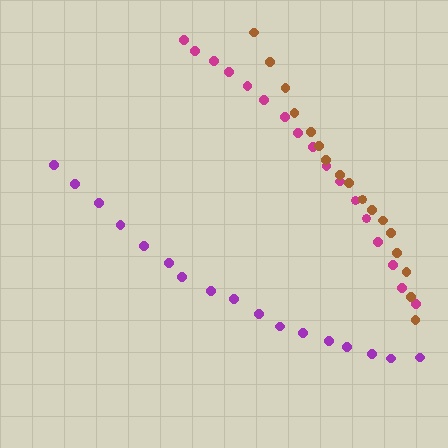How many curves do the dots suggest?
There are 3 distinct paths.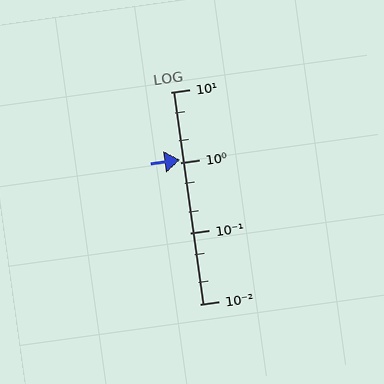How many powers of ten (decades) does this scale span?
The scale spans 3 decades, from 0.01 to 10.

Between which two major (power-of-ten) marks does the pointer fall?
The pointer is between 1 and 10.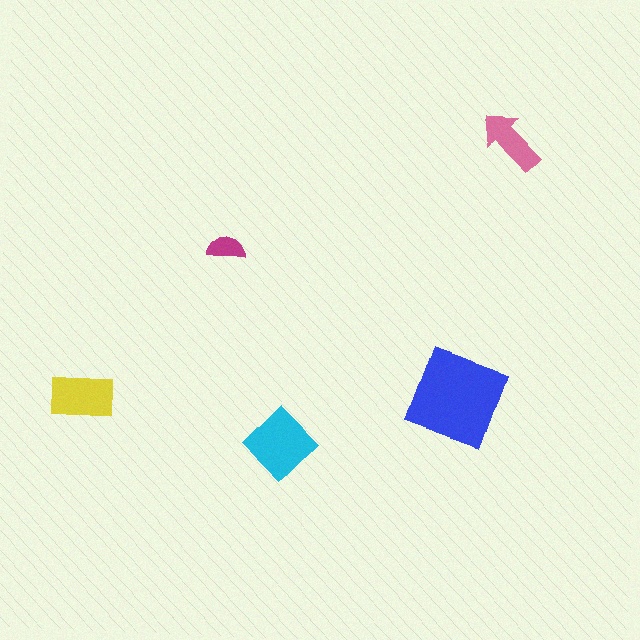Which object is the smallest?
The magenta semicircle.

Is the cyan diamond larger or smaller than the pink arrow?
Larger.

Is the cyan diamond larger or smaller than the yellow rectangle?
Larger.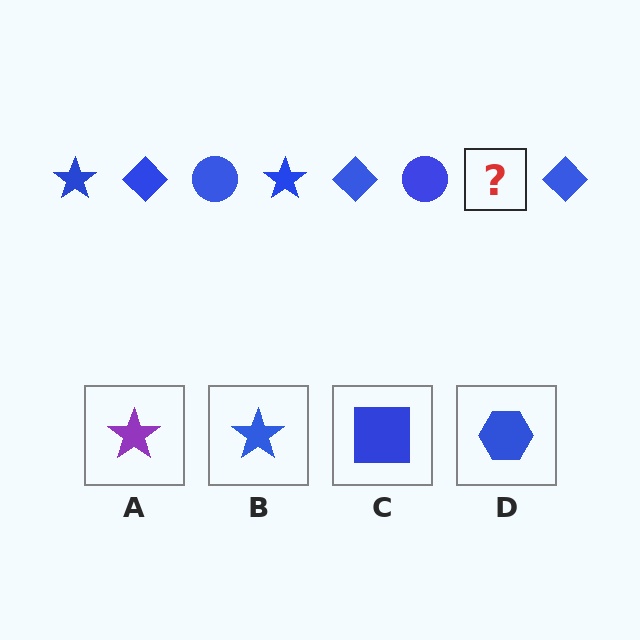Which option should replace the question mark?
Option B.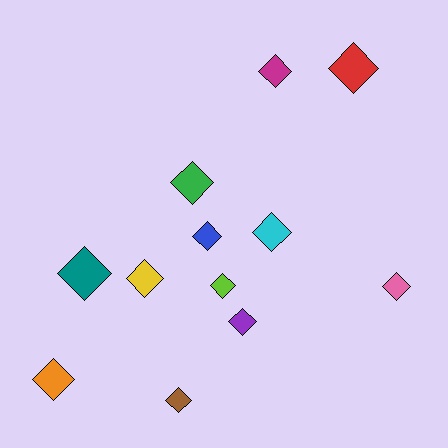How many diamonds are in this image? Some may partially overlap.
There are 12 diamonds.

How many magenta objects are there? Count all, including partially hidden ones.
There is 1 magenta object.